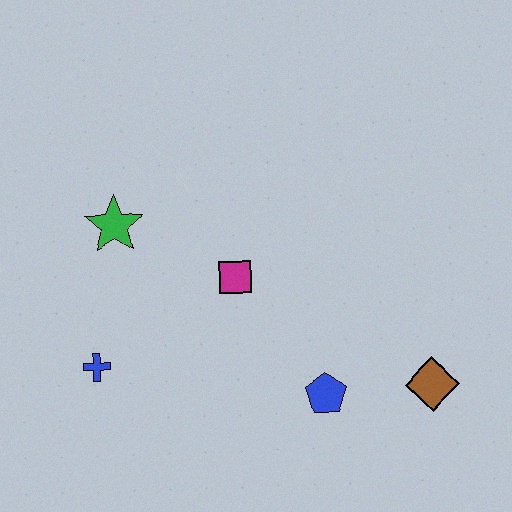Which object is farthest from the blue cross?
The brown diamond is farthest from the blue cross.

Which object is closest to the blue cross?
The green star is closest to the blue cross.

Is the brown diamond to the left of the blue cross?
No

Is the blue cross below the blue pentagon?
No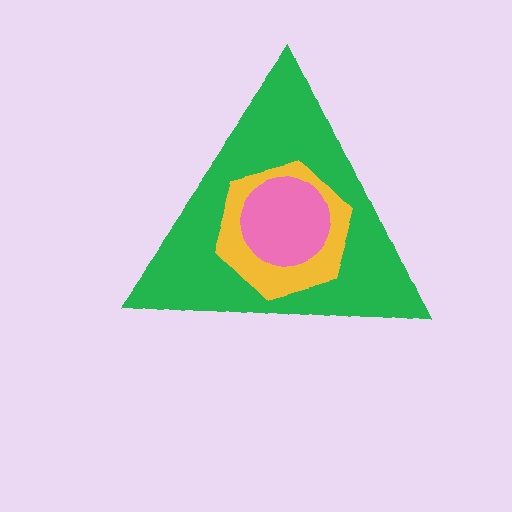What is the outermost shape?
The green triangle.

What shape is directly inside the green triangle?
The yellow hexagon.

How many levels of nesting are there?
3.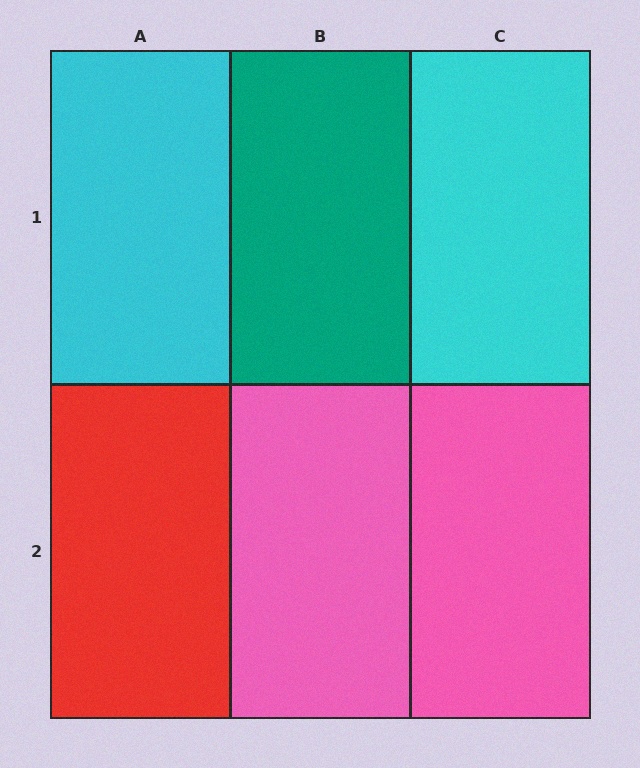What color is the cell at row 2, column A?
Red.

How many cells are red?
1 cell is red.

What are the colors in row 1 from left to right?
Cyan, teal, cyan.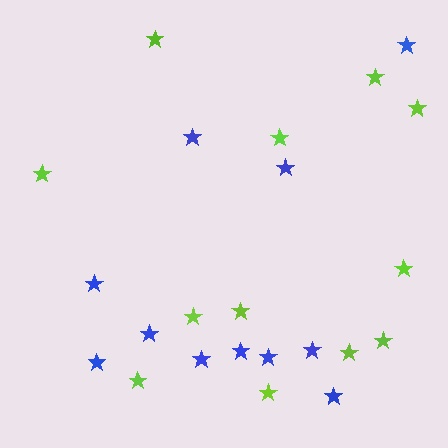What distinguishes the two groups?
There are 2 groups: one group of blue stars (11) and one group of lime stars (12).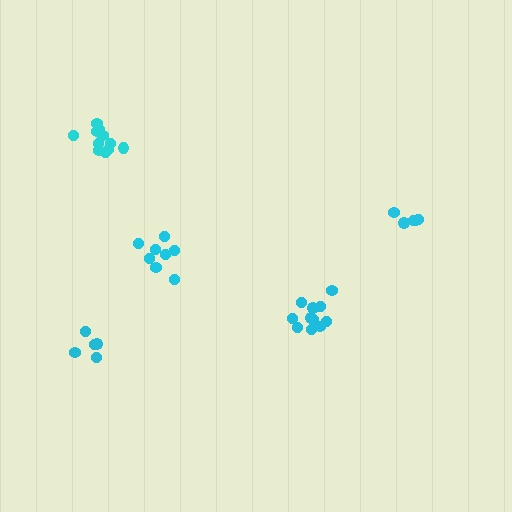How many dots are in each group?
Group 1: 5 dots, Group 2: 11 dots, Group 3: 5 dots, Group 4: 11 dots, Group 5: 8 dots (40 total).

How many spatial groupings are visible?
There are 5 spatial groupings.